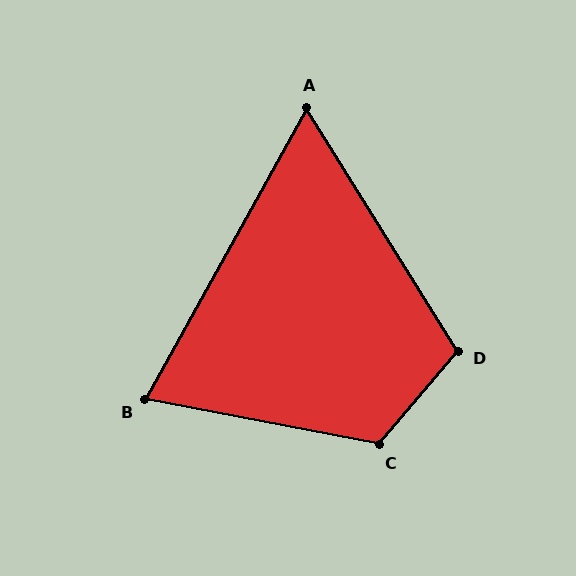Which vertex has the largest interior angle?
C, at approximately 119 degrees.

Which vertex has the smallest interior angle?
A, at approximately 61 degrees.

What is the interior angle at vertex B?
Approximately 72 degrees (acute).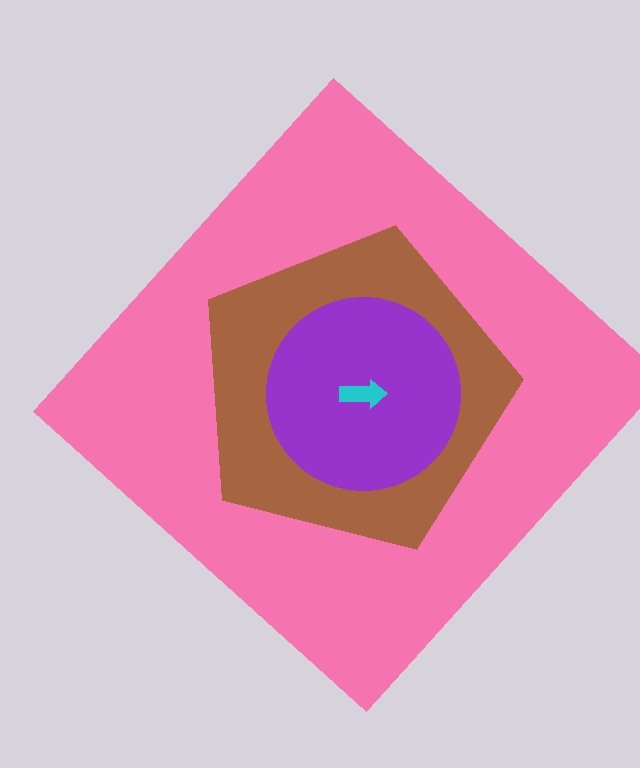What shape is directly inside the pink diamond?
The brown pentagon.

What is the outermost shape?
The pink diamond.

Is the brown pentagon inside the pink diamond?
Yes.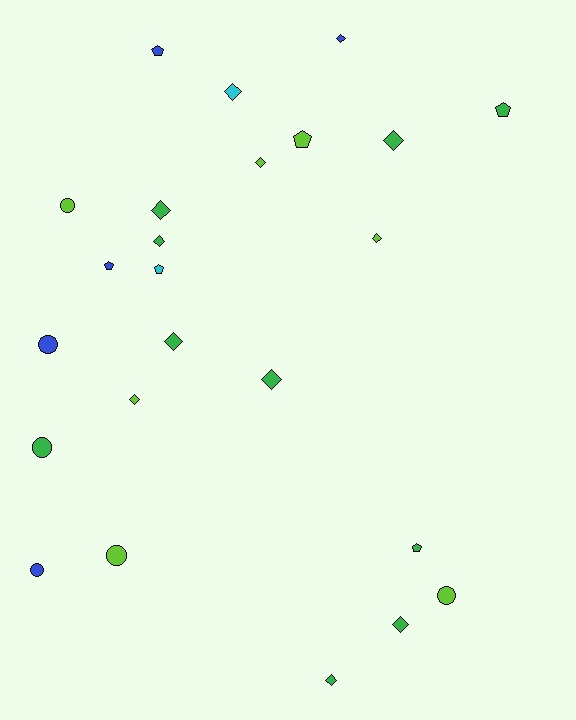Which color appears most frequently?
Green, with 10 objects.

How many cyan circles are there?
There are no cyan circles.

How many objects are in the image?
There are 24 objects.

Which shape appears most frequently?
Diamond, with 12 objects.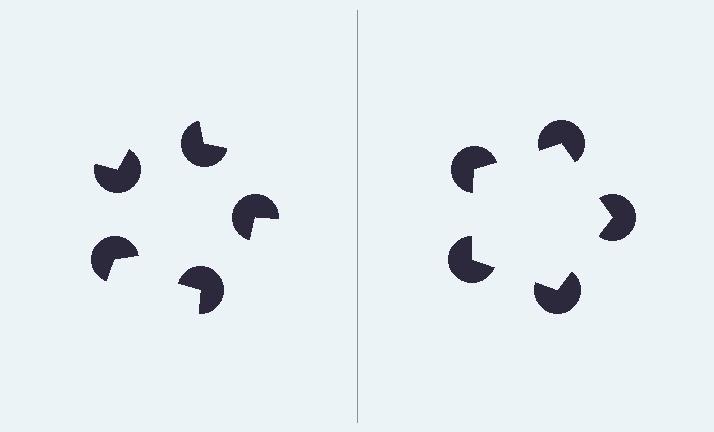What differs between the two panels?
The pac-man discs are positioned identically on both sides; only the wedge orientations differ. On the right they align to a pentagon; on the left they are misaligned.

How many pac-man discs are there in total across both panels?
10 — 5 on each side.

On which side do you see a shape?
An illusory pentagon appears on the right side. On the left side the wedge cuts are rotated, so no coherent shape forms.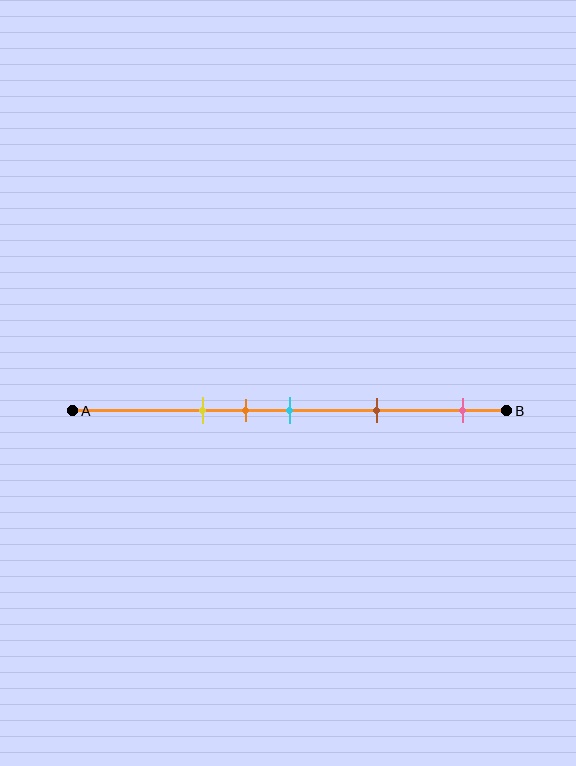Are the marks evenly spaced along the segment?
No, the marks are not evenly spaced.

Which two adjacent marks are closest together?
The orange and cyan marks are the closest adjacent pair.